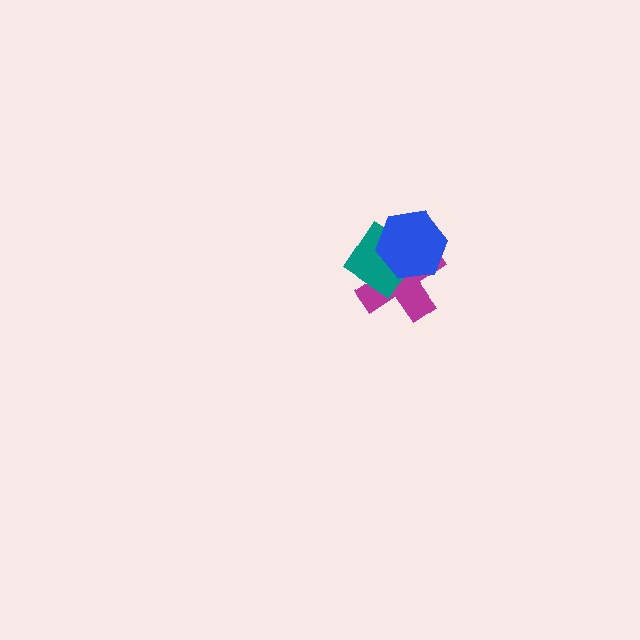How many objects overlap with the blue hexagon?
2 objects overlap with the blue hexagon.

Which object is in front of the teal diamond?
The blue hexagon is in front of the teal diamond.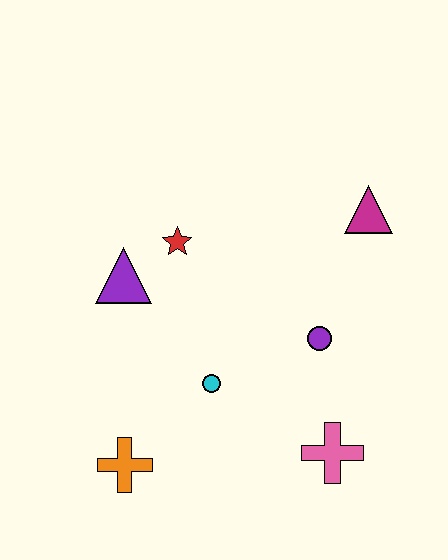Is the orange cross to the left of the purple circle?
Yes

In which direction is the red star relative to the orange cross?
The red star is above the orange cross.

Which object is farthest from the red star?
The pink cross is farthest from the red star.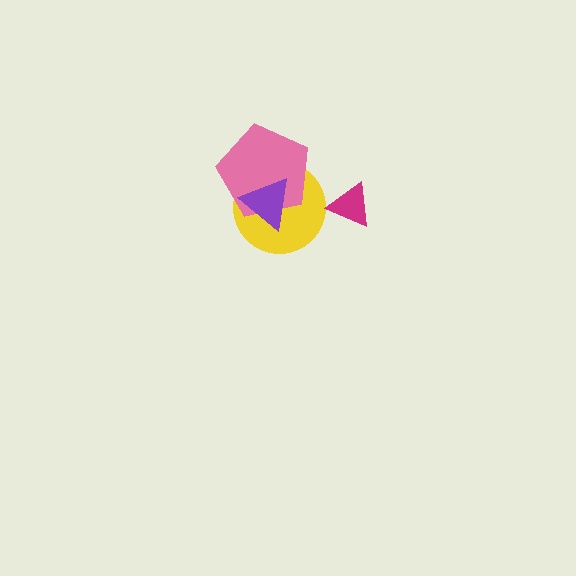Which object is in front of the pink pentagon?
The purple triangle is in front of the pink pentagon.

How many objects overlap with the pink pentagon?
2 objects overlap with the pink pentagon.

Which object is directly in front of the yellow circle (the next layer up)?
The pink pentagon is directly in front of the yellow circle.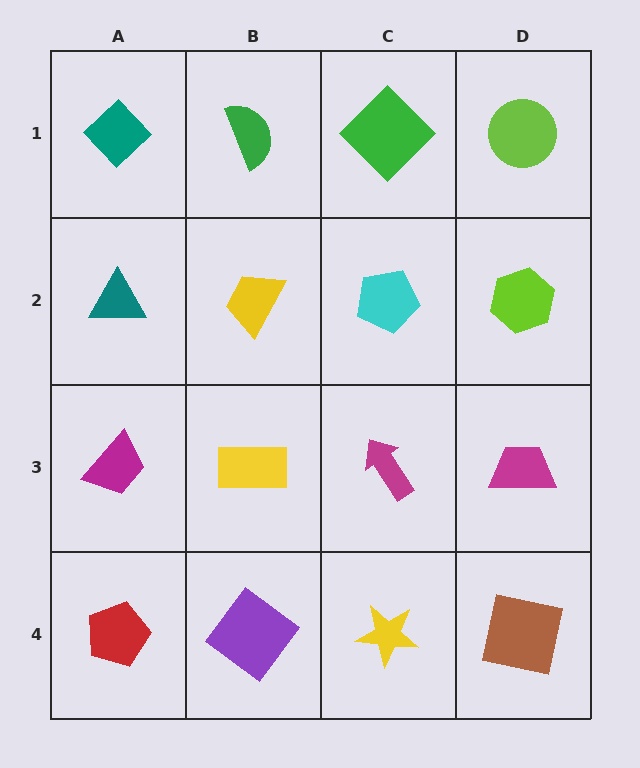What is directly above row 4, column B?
A yellow rectangle.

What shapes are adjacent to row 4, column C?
A magenta arrow (row 3, column C), a purple diamond (row 4, column B), a brown square (row 4, column D).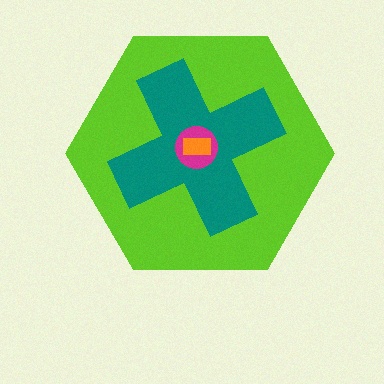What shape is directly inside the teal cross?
The magenta circle.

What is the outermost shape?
The lime hexagon.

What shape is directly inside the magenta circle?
The orange rectangle.